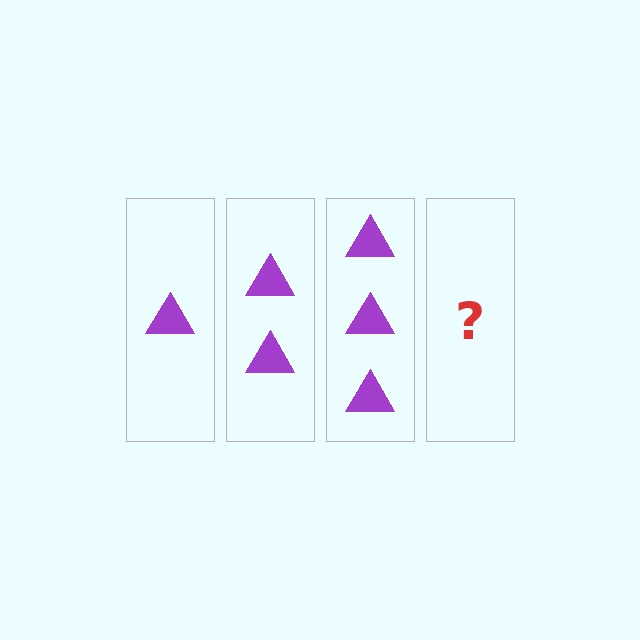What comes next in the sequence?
The next element should be 4 triangles.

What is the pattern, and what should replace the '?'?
The pattern is that each step adds one more triangle. The '?' should be 4 triangles.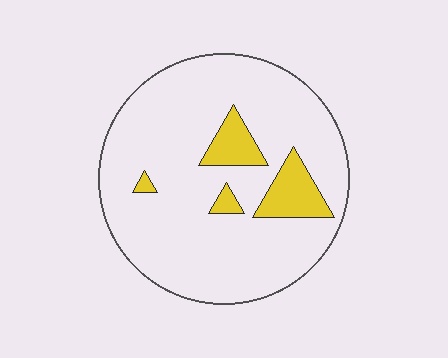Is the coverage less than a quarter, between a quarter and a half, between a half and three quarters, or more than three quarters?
Less than a quarter.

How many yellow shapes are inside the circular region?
4.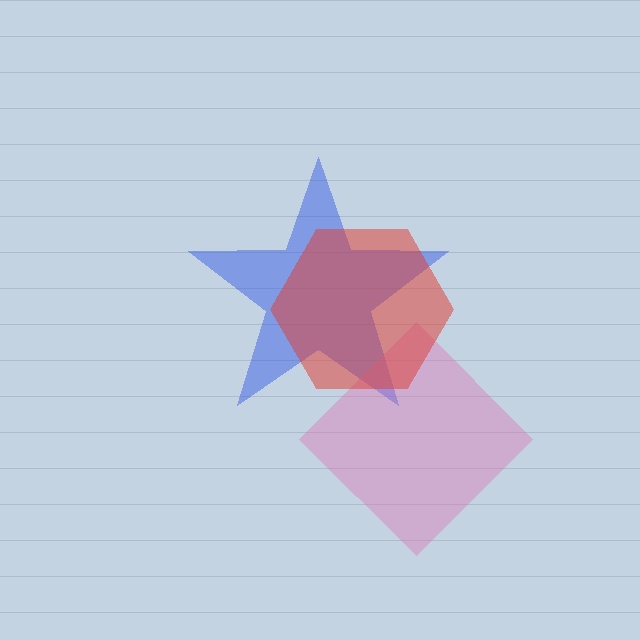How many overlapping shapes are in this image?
There are 3 overlapping shapes in the image.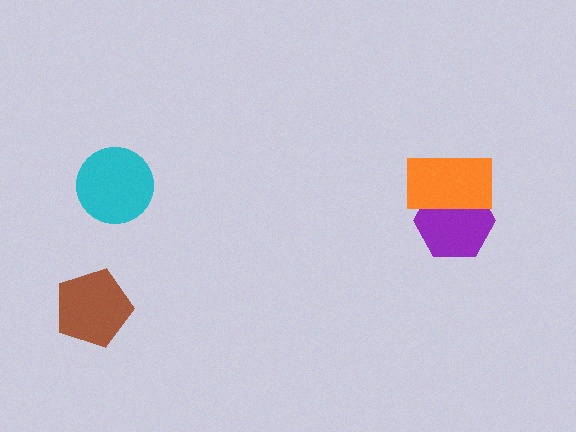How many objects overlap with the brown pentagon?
0 objects overlap with the brown pentagon.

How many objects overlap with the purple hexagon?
1 object overlaps with the purple hexagon.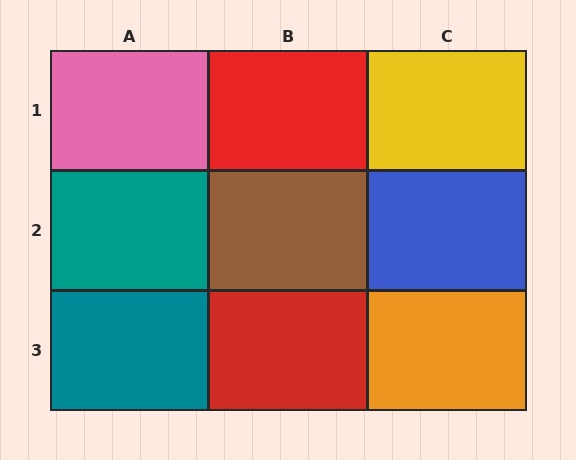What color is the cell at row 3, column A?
Teal.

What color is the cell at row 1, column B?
Red.